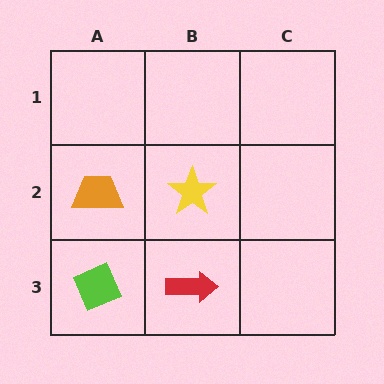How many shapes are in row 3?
2 shapes.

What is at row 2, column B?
A yellow star.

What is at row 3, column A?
A lime diamond.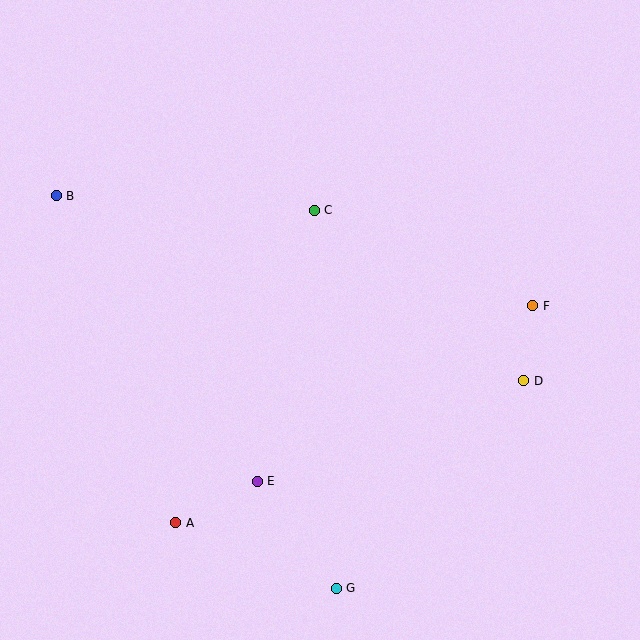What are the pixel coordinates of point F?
Point F is at (533, 306).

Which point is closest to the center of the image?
Point C at (314, 210) is closest to the center.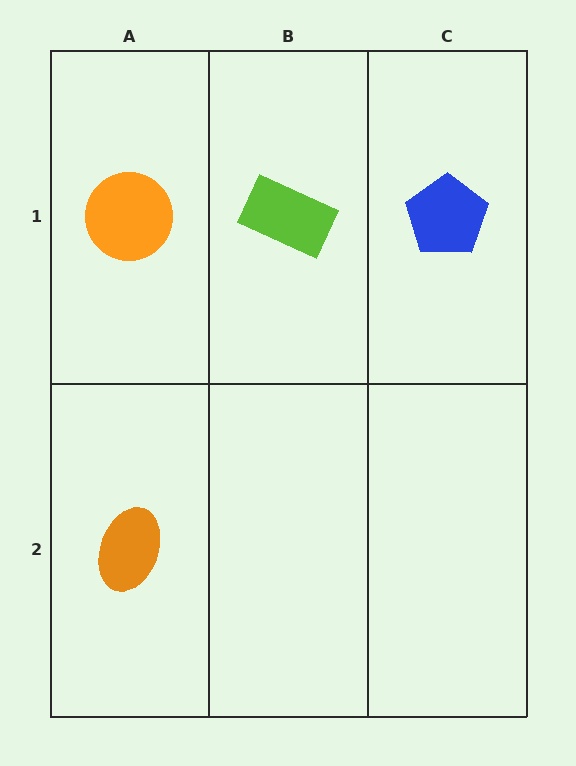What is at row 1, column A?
An orange circle.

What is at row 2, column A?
An orange ellipse.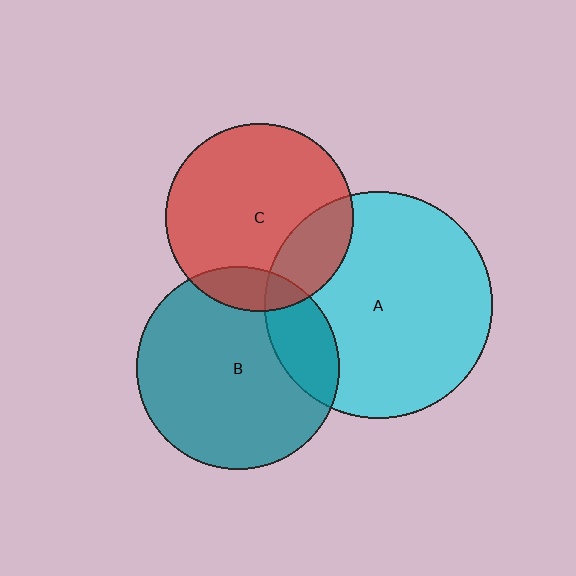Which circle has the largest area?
Circle A (cyan).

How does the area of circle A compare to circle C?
Approximately 1.5 times.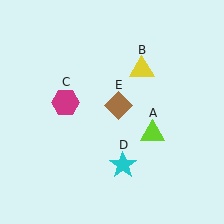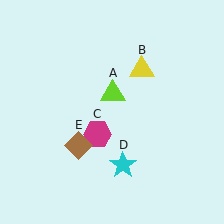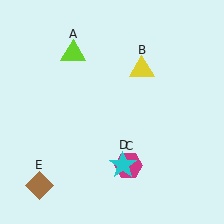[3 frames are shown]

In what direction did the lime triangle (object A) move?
The lime triangle (object A) moved up and to the left.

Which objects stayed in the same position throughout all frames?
Yellow triangle (object B) and cyan star (object D) remained stationary.